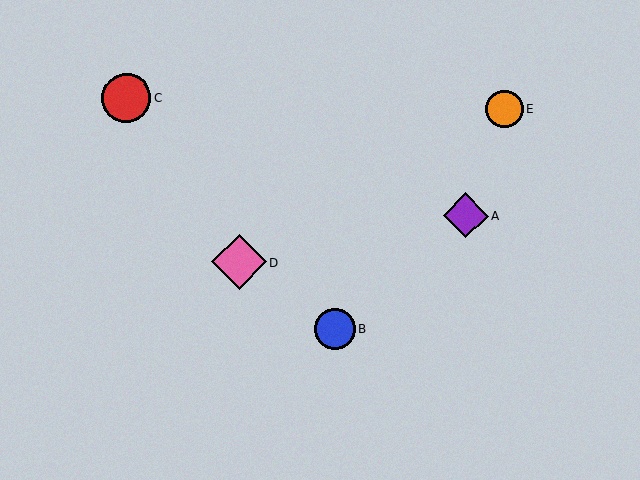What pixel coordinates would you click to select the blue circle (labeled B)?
Click at (335, 329) to select the blue circle B.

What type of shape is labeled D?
Shape D is a pink diamond.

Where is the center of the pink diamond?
The center of the pink diamond is at (239, 262).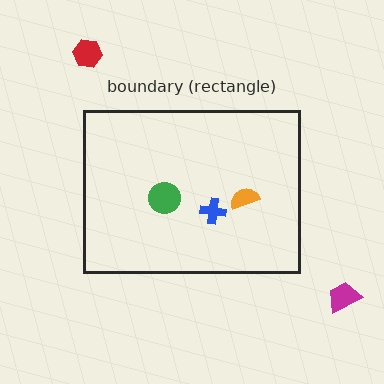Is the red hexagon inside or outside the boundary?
Outside.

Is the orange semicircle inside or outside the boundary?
Inside.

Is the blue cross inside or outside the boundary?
Inside.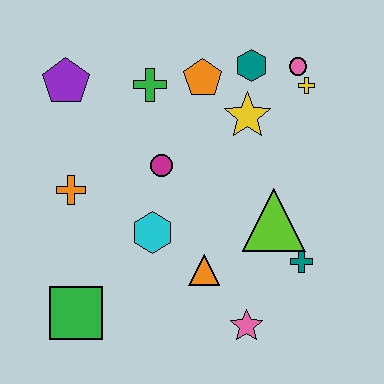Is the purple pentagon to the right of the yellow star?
No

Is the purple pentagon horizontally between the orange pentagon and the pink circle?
No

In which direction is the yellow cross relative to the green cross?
The yellow cross is to the right of the green cross.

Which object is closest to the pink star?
The orange triangle is closest to the pink star.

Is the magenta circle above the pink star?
Yes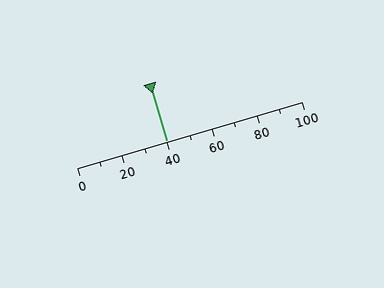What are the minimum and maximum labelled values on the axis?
The axis runs from 0 to 100.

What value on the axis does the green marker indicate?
The marker indicates approximately 40.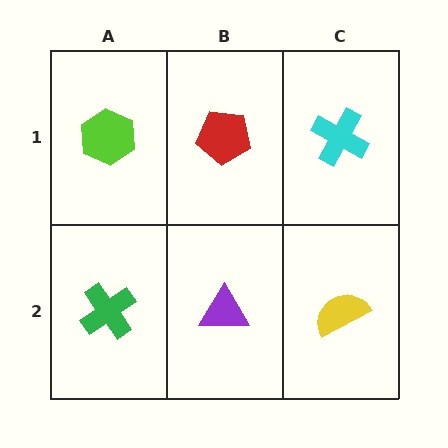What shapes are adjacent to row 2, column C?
A cyan cross (row 1, column C), a purple triangle (row 2, column B).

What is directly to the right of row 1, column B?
A cyan cross.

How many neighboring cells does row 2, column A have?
2.